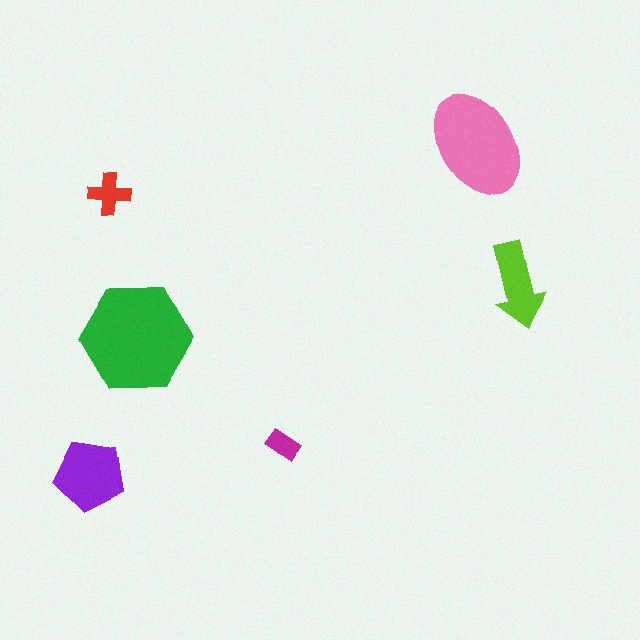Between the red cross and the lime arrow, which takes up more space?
The lime arrow.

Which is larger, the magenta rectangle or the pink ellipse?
The pink ellipse.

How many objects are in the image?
There are 6 objects in the image.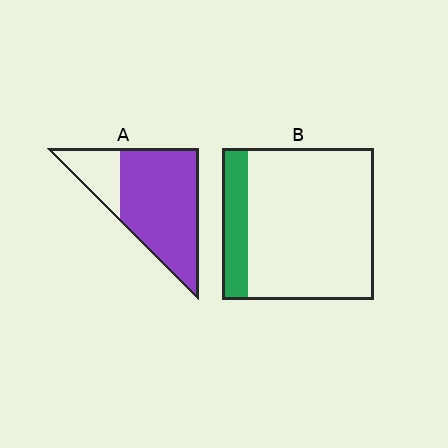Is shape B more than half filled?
No.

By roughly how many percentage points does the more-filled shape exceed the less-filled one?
By roughly 60 percentage points (A over B).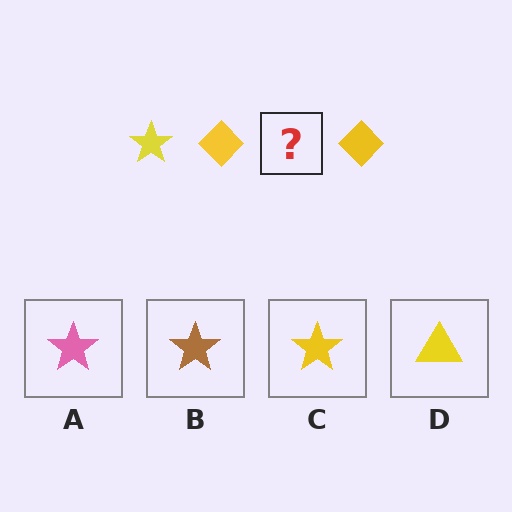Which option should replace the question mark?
Option C.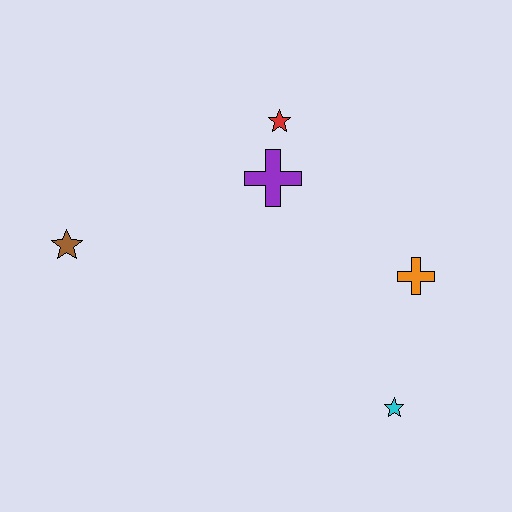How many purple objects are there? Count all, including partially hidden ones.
There is 1 purple object.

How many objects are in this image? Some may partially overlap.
There are 5 objects.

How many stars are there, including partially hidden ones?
There are 3 stars.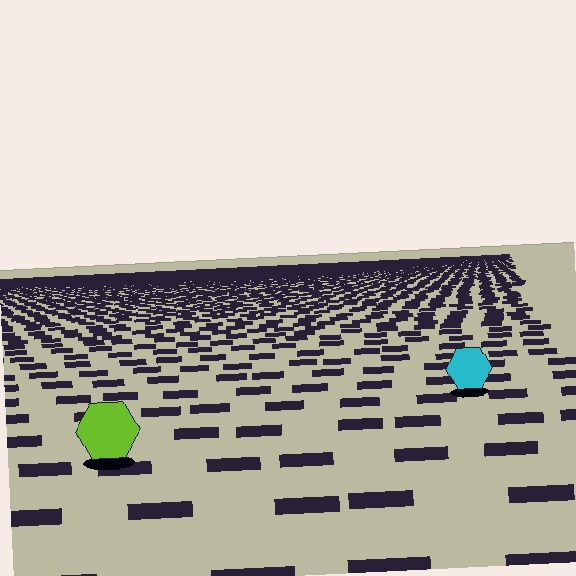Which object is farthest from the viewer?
The cyan hexagon is farthest from the viewer. It appears smaller and the ground texture around it is denser.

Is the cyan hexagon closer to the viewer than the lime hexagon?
No. The lime hexagon is closer — you can tell from the texture gradient: the ground texture is coarser near it.